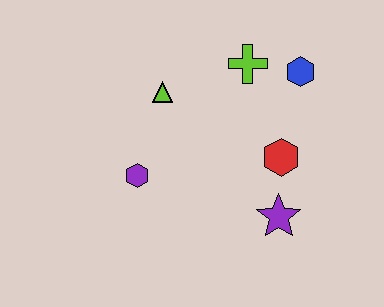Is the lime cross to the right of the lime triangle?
Yes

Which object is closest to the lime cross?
The blue hexagon is closest to the lime cross.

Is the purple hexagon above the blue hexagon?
No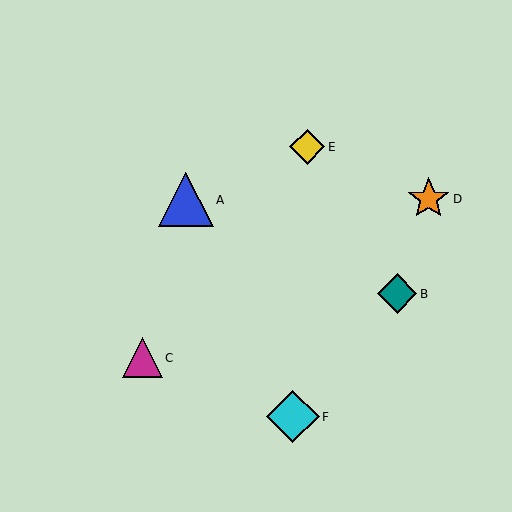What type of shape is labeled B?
Shape B is a teal diamond.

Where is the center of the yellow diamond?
The center of the yellow diamond is at (307, 147).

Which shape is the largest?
The blue triangle (labeled A) is the largest.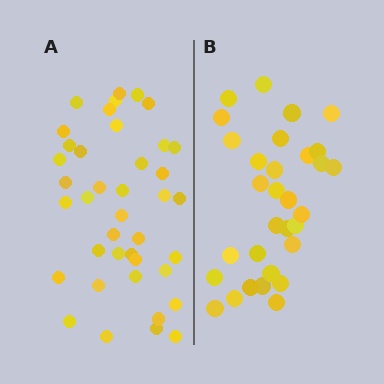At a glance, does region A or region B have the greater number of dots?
Region A (the left region) has more dots.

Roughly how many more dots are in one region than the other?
Region A has roughly 8 or so more dots than region B.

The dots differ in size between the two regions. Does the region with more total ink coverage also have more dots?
No. Region B has more total ink coverage because its dots are larger, but region A actually contains more individual dots. Total area can be misleading — the number of items is what matters here.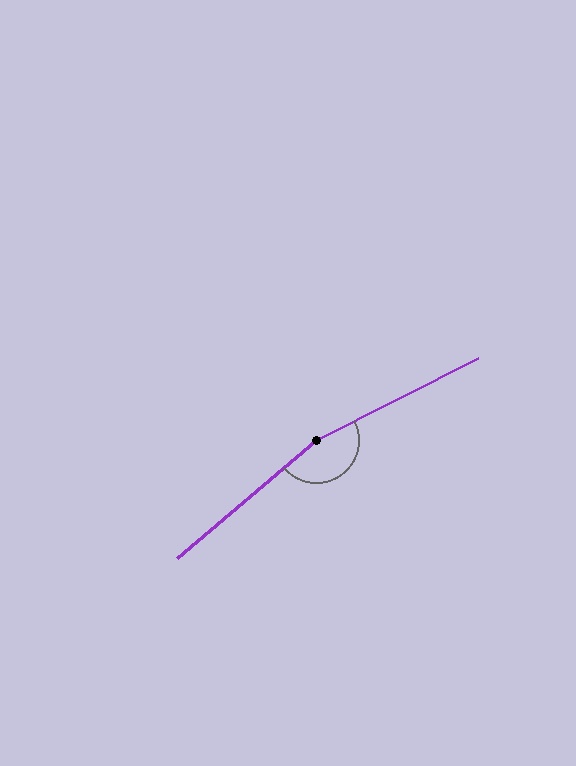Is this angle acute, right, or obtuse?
It is obtuse.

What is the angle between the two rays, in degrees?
Approximately 167 degrees.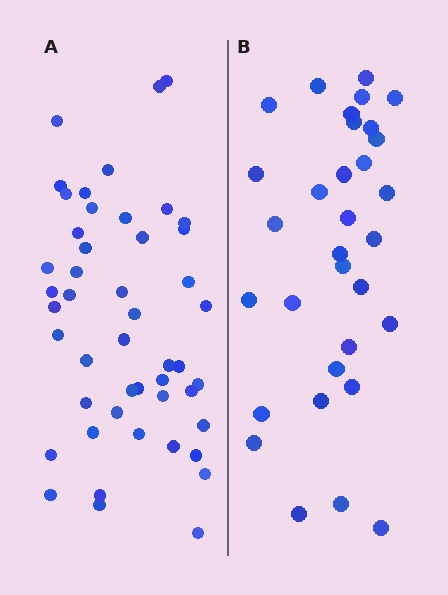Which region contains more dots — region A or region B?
Region A (the left region) has more dots.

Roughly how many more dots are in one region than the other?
Region A has approximately 15 more dots than region B.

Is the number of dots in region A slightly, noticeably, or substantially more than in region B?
Region A has substantially more. The ratio is roughly 1.5 to 1.